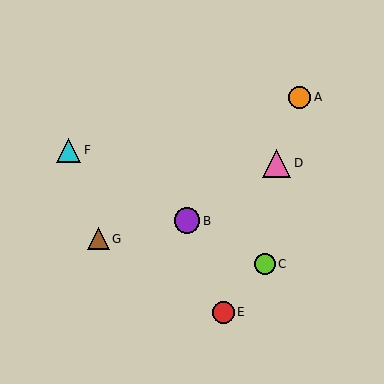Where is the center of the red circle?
The center of the red circle is at (224, 312).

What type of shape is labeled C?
Shape C is a lime circle.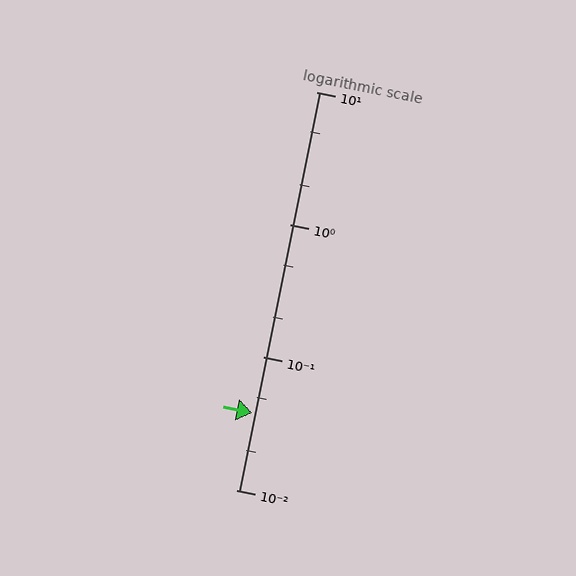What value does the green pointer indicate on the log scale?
The pointer indicates approximately 0.038.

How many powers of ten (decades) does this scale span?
The scale spans 3 decades, from 0.01 to 10.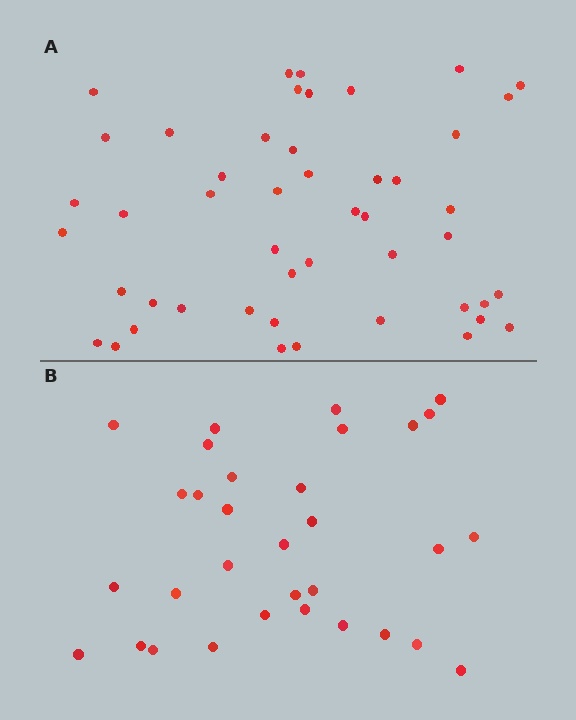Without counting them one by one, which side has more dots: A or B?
Region A (the top region) has more dots.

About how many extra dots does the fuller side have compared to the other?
Region A has approximately 15 more dots than region B.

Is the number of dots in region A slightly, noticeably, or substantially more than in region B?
Region A has substantially more. The ratio is roughly 1.5 to 1.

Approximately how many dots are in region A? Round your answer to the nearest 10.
About 50 dots. (The exact count is 48, which rounds to 50.)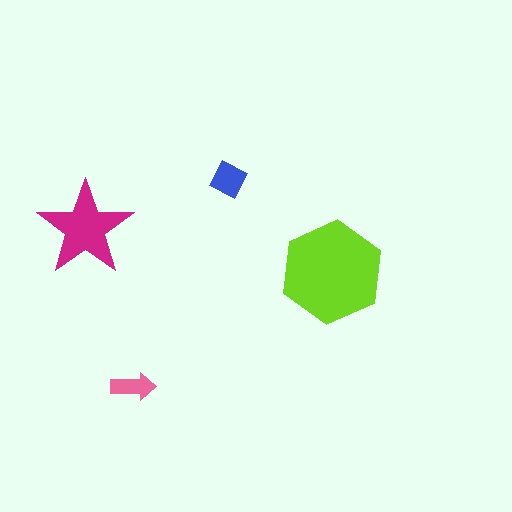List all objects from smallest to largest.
The pink arrow, the blue square, the magenta star, the lime hexagon.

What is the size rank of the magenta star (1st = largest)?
2nd.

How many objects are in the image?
There are 4 objects in the image.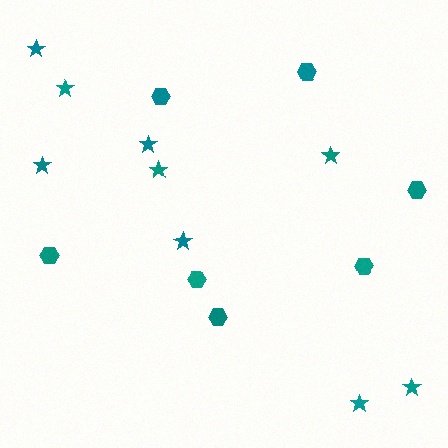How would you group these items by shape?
There are 2 groups: one group of hexagons (7) and one group of stars (9).